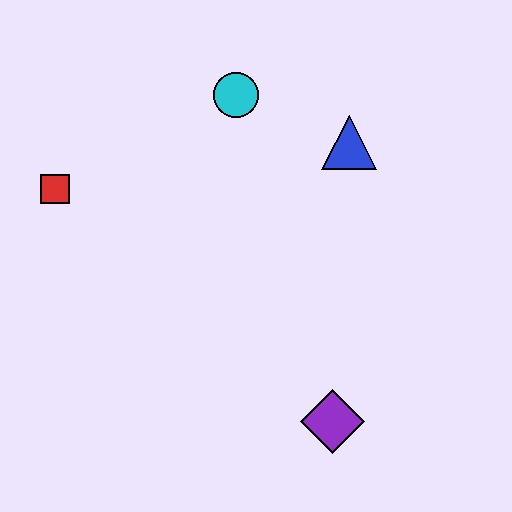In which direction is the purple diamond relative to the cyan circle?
The purple diamond is below the cyan circle.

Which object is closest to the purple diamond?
The blue triangle is closest to the purple diamond.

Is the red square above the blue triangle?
No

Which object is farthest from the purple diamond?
The red square is farthest from the purple diamond.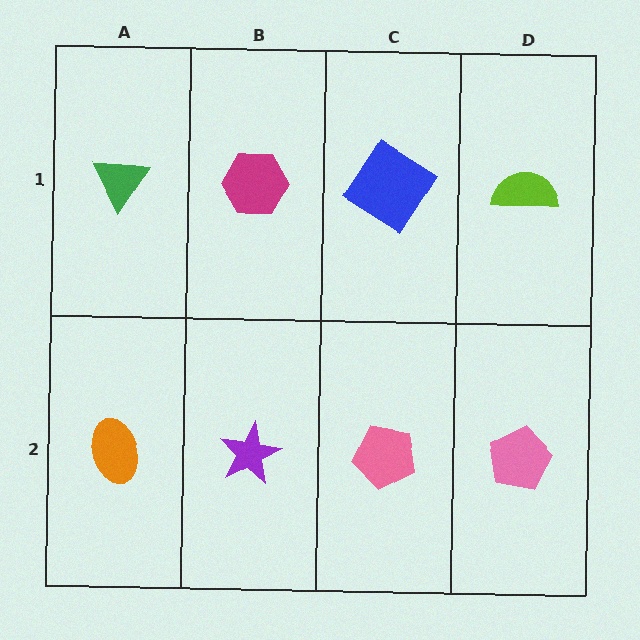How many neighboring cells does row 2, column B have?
3.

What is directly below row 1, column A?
An orange ellipse.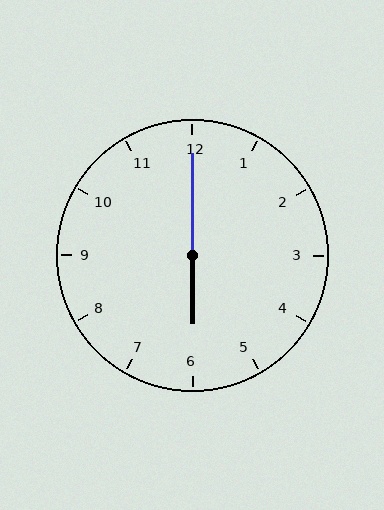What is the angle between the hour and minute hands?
Approximately 180 degrees.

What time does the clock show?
6:00.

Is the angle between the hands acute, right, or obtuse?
It is obtuse.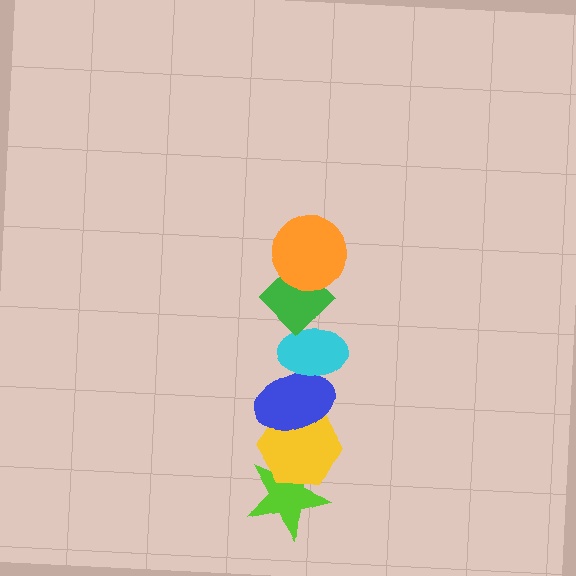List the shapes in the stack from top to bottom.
From top to bottom: the orange circle, the green diamond, the cyan ellipse, the blue ellipse, the yellow hexagon, the lime star.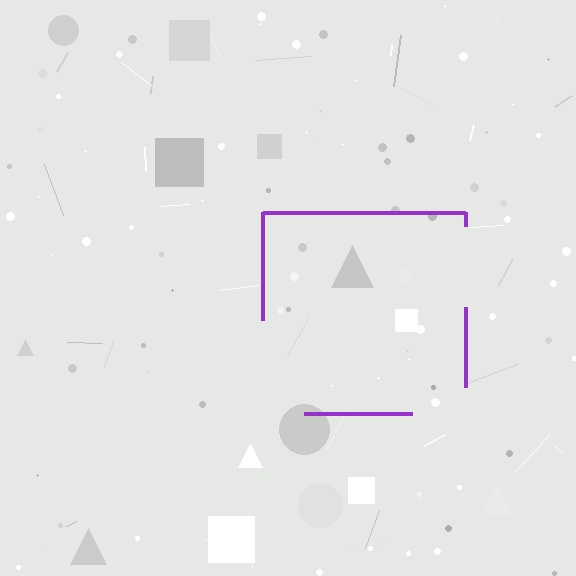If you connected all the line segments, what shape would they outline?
They would outline a square.